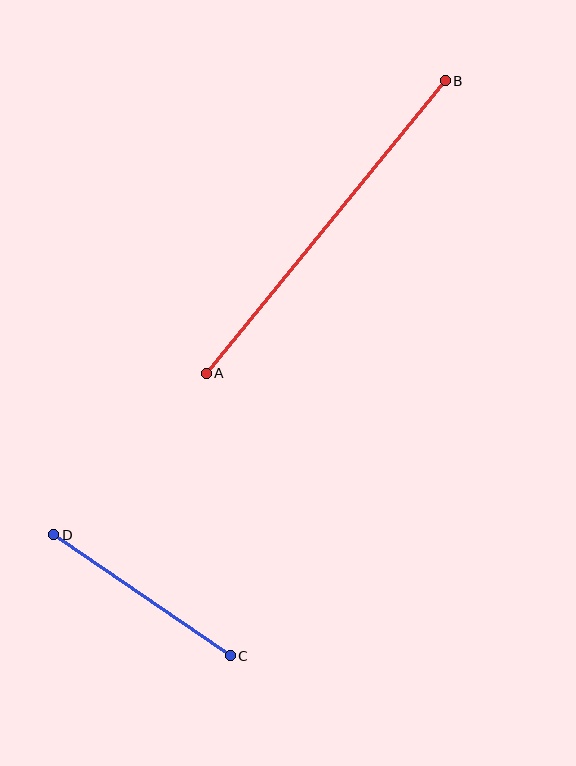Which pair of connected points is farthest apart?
Points A and B are farthest apart.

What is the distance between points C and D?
The distance is approximately 214 pixels.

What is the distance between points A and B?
The distance is approximately 378 pixels.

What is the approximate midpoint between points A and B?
The midpoint is at approximately (326, 227) pixels.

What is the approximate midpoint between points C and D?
The midpoint is at approximately (142, 595) pixels.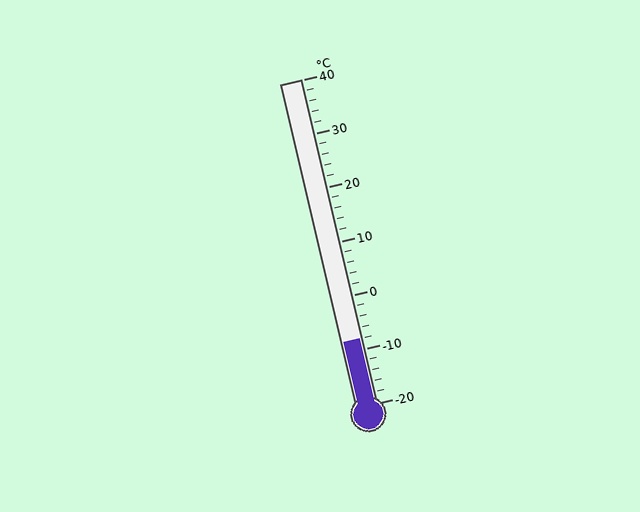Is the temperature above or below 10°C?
The temperature is below 10°C.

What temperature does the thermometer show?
The thermometer shows approximately -8°C.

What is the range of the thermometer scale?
The thermometer scale ranges from -20°C to 40°C.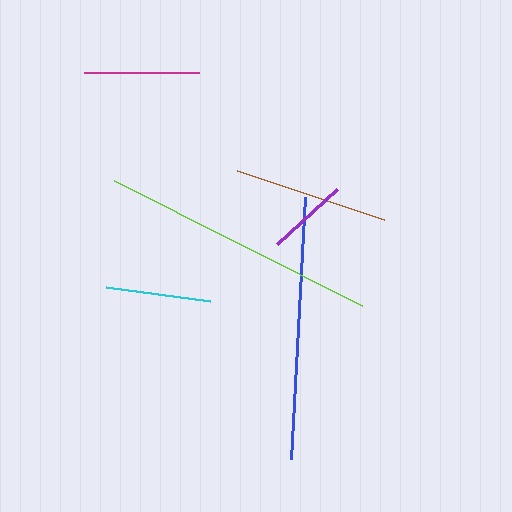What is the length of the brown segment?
The brown segment is approximately 155 pixels long.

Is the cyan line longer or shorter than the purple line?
The cyan line is longer than the purple line.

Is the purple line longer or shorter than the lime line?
The lime line is longer than the purple line.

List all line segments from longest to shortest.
From longest to shortest: lime, blue, brown, magenta, cyan, purple.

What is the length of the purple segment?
The purple segment is approximately 81 pixels long.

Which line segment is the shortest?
The purple line is the shortest at approximately 81 pixels.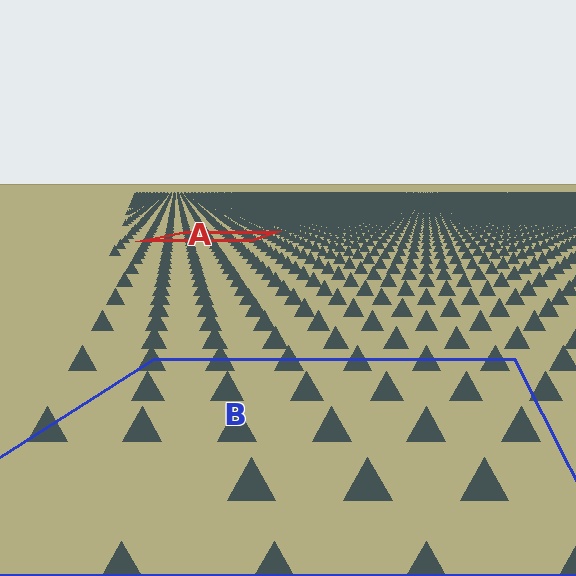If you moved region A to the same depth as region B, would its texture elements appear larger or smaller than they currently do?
They would appear larger. At a closer depth, the same texture elements are projected at a bigger on-screen size.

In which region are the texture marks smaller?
The texture marks are smaller in region A, because it is farther away.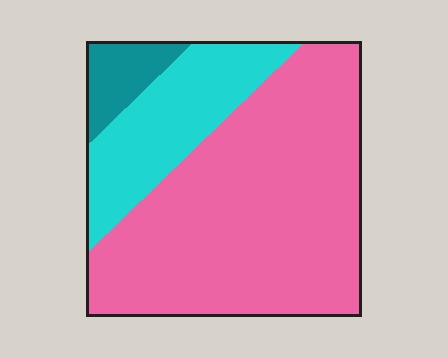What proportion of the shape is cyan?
Cyan takes up about one quarter (1/4) of the shape.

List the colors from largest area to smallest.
From largest to smallest: pink, cyan, teal.